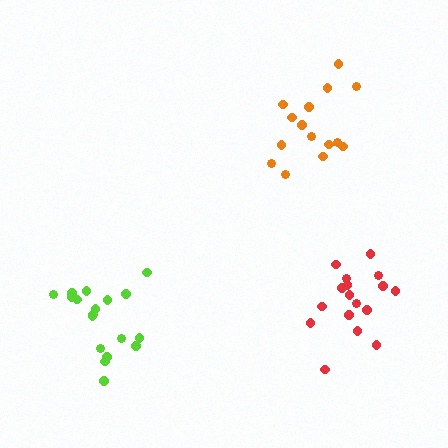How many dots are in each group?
Group 1: 15 dots, Group 2: 18 dots, Group 3: 17 dots (50 total).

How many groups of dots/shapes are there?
There are 3 groups.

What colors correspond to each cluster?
The clusters are colored: orange, lime, red.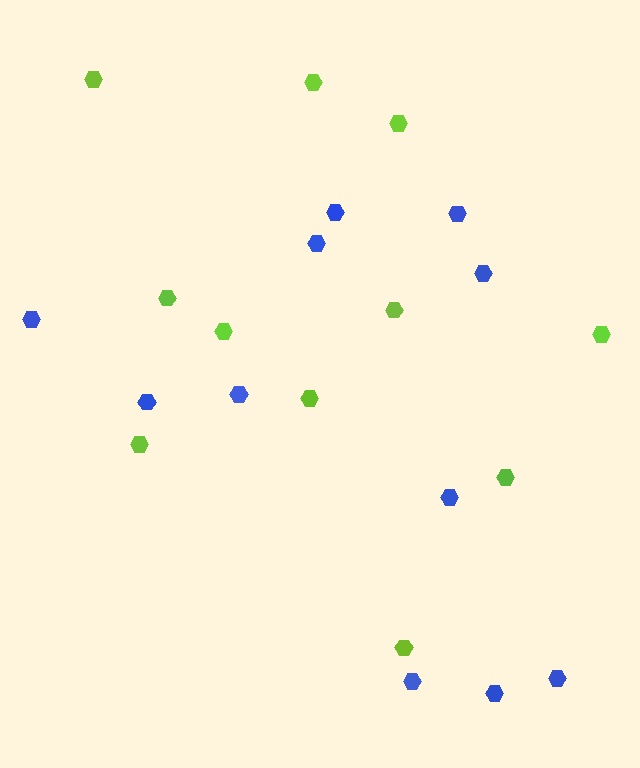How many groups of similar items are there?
There are 2 groups: one group of blue hexagons (11) and one group of lime hexagons (11).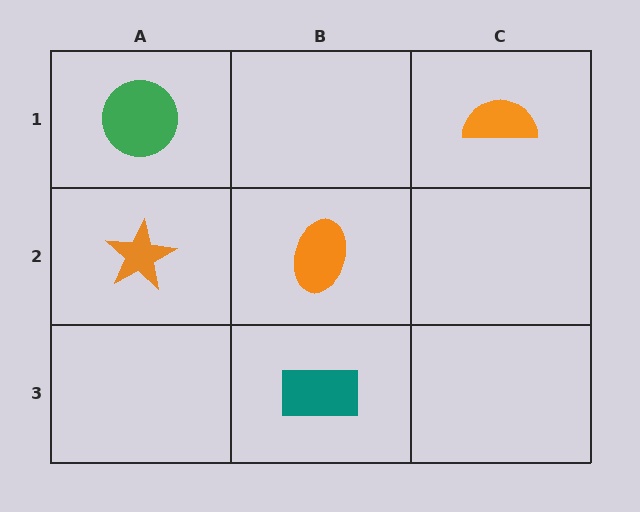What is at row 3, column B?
A teal rectangle.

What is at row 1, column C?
An orange semicircle.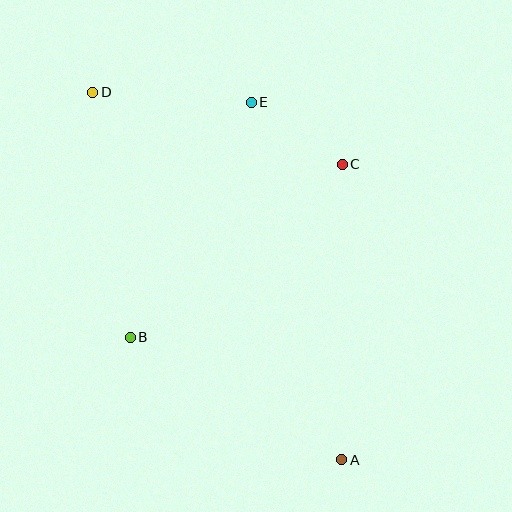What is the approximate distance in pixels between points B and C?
The distance between B and C is approximately 274 pixels.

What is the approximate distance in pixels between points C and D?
The distance between C and D is approximately 260 pixels.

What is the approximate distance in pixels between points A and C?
The distance between A and C is approximately 295 pixels.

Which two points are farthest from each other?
Points A and D are farthest from each other.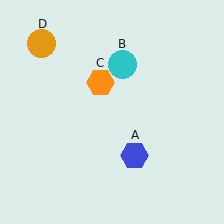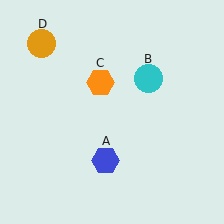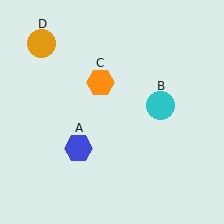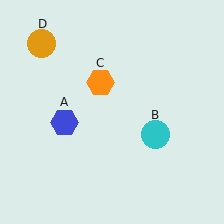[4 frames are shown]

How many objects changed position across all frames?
2 objects changed position: blue hexagon (object A), cyan circle (object B).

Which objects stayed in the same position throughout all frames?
Orange hexagon (object C) and orange circle (object D) remained stationary.